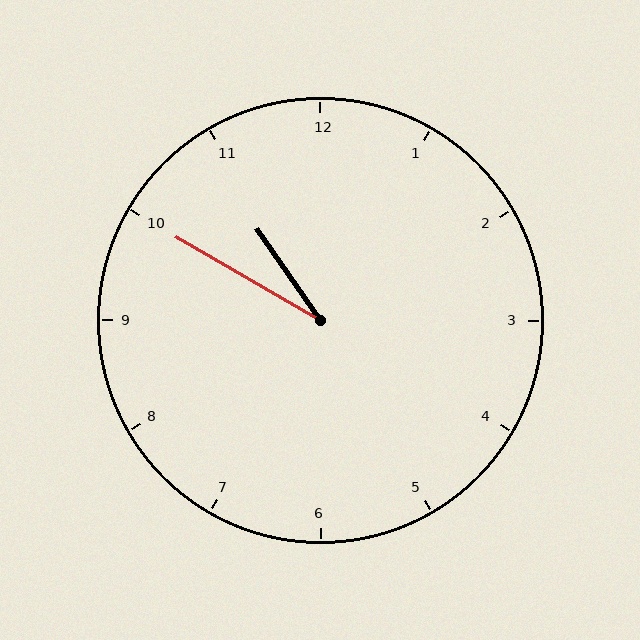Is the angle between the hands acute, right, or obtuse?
It is acute.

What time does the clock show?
10:50.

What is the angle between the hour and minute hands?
Approximately 25 degrees.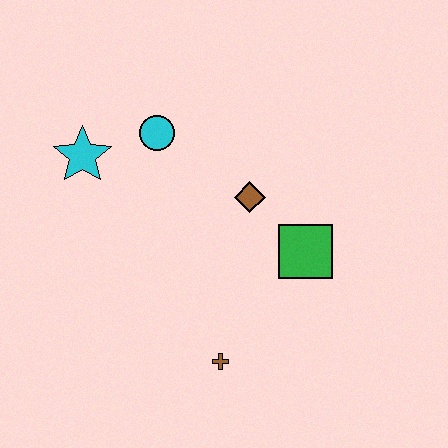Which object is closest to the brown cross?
The green square is closest to the brown cross.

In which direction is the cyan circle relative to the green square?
The cyan circle is to the left of the green square.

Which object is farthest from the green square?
The cyan star is farthest from the green square.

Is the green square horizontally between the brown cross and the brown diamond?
No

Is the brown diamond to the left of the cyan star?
No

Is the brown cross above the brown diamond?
No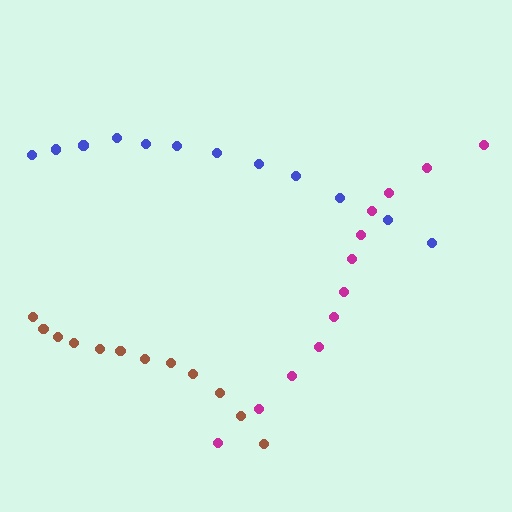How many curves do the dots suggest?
There are 3 distinct paths.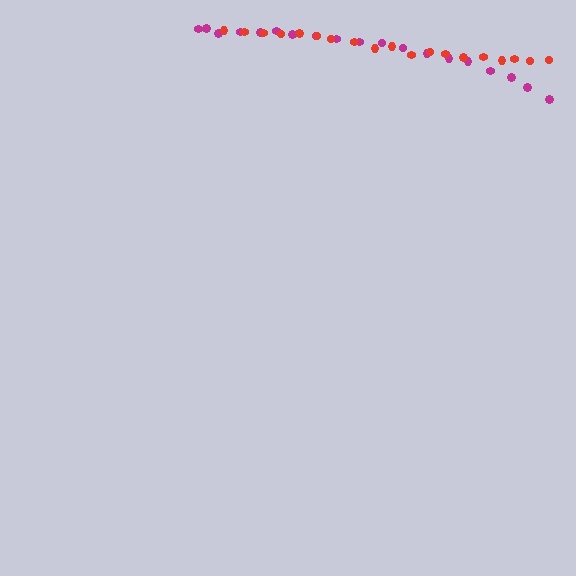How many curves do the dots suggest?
There are 2 distinct paths.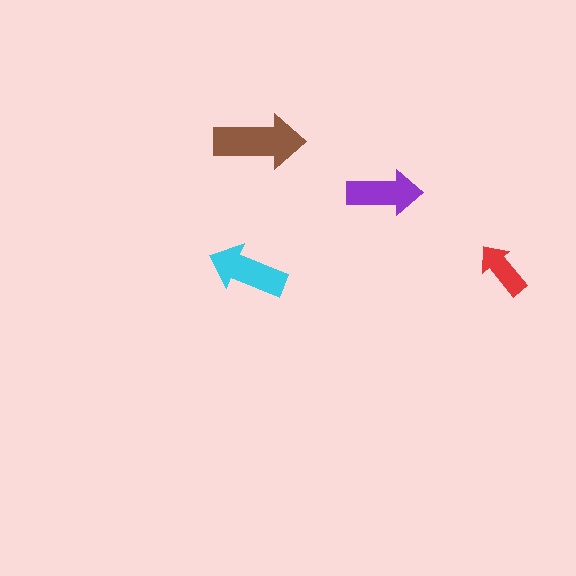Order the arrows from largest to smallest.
the brown one, the cyan one, the purple one, the red one.